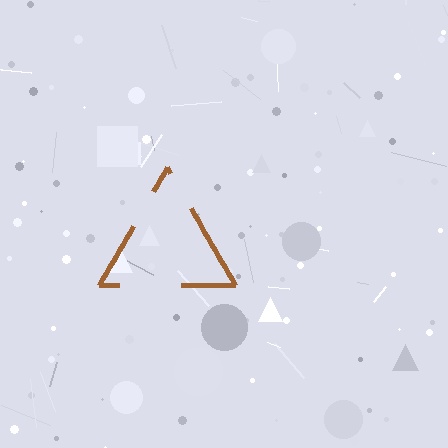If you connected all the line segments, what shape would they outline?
They would outline a triangle.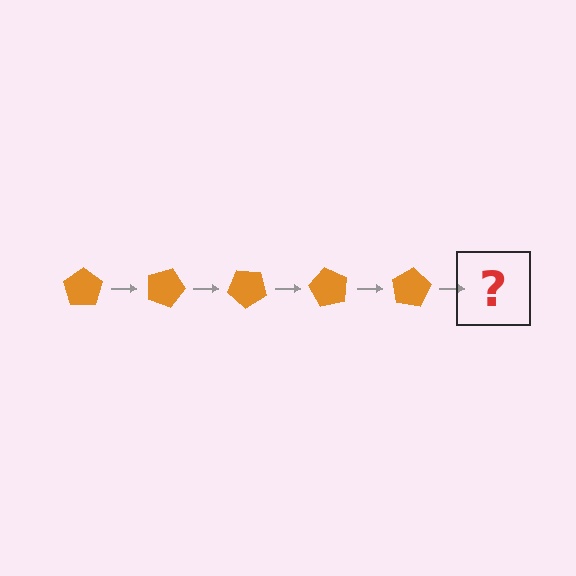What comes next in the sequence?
The next element should be an orange pentagon rotated 100 degrees.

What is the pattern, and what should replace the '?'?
The pattern is that the pentagon rotates 20 degrees each step. The '?' should be an orange pentagon rotated 100 degrees.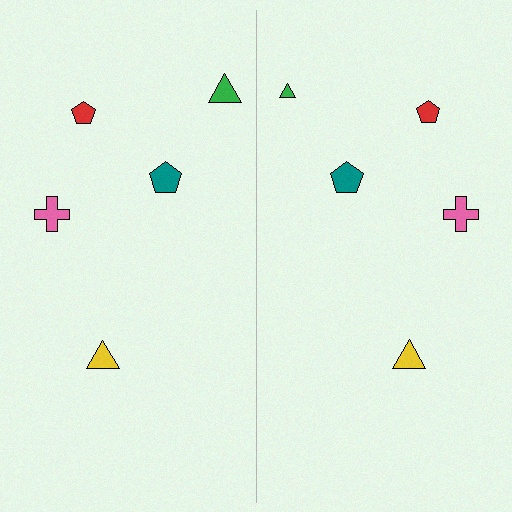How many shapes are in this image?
There are 10 shapes in this image.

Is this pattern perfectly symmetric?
No, the pattern is not perfectly symmetric. The green triangle on the right side has a different size than its mirror counterpart.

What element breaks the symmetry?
The green triangle on the right side has a different size than its mirror counterpart.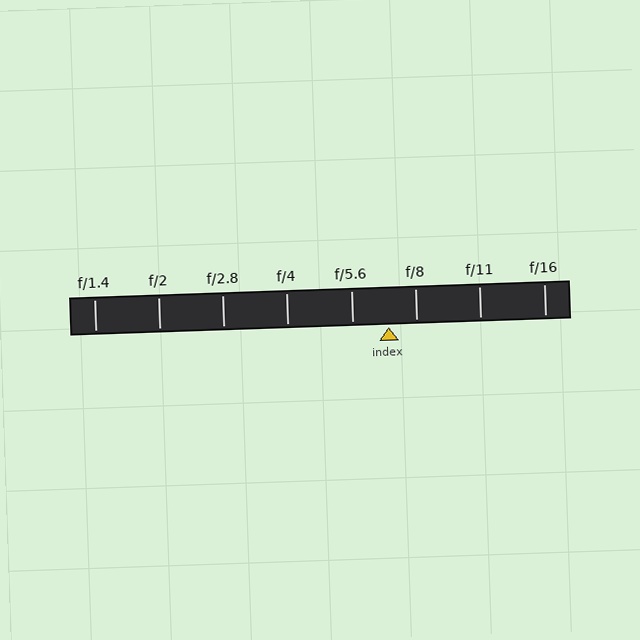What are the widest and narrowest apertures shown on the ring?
The widest aperture shown is f/1.4 and the narrowest is f/16.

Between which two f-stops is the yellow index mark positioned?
The index mark is between f/5.6 and f/8.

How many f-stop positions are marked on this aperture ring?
There are 8 f-stop positions marked.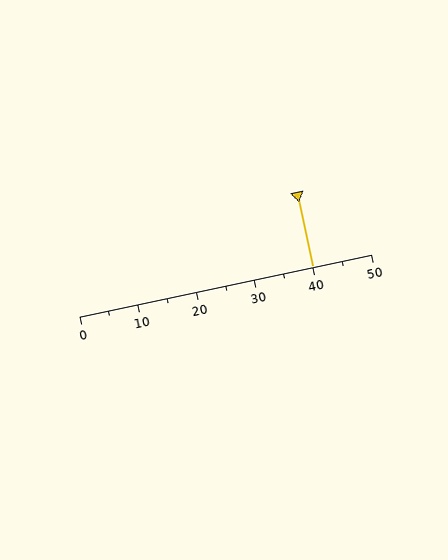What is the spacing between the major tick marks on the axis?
The major ticks are spaced 10 apart.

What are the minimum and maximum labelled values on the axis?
The axis runs from 0 to 50.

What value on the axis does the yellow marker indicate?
The marker indicates approximately 40.